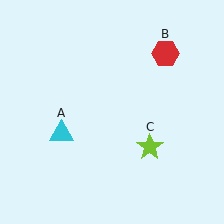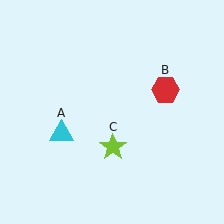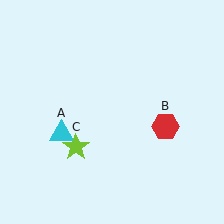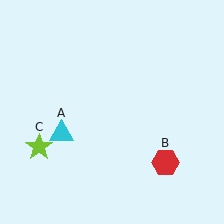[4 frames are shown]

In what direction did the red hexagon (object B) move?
The red hexagon (object B) moved down.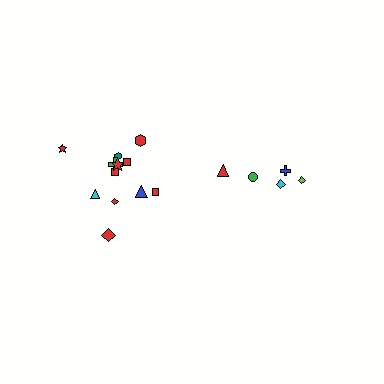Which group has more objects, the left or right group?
The left group.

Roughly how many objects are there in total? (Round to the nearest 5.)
Roughly 15 objects in total.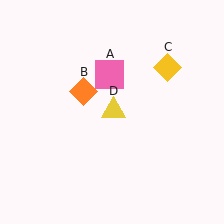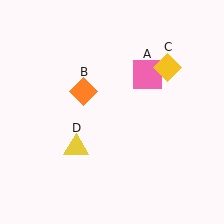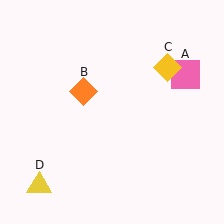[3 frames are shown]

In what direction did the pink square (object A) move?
The pink square (object A) moved right.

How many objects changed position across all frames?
2 objects changed position: pink square (object A), yellow triangle (object D).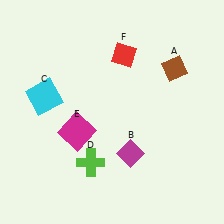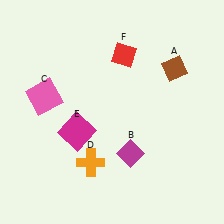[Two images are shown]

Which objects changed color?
C changed from cyan to pink. D changed from lime to orange.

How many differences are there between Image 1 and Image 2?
There are 2 differences between the two images.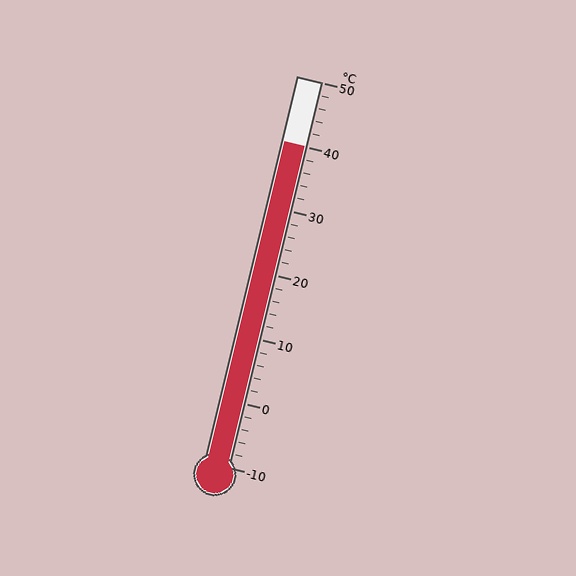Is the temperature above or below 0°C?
The temperature is above 0°C.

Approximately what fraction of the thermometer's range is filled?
The thermometer is filled to approximately 85% of its range.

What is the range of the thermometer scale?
The thermometer scale ranges from -10°C to 50°C.